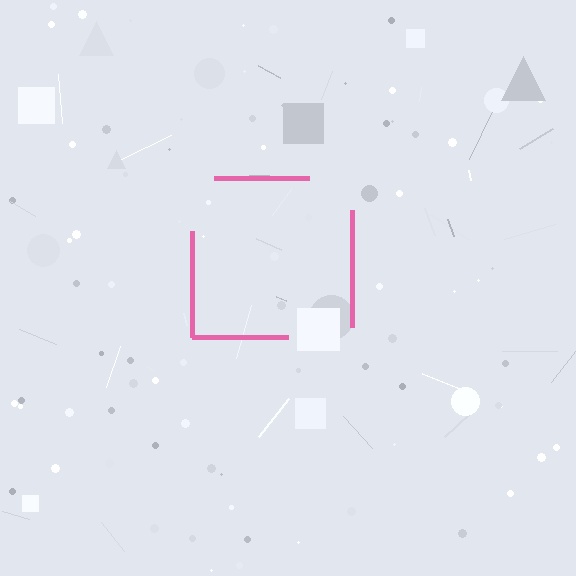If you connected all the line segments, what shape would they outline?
They would outline a square.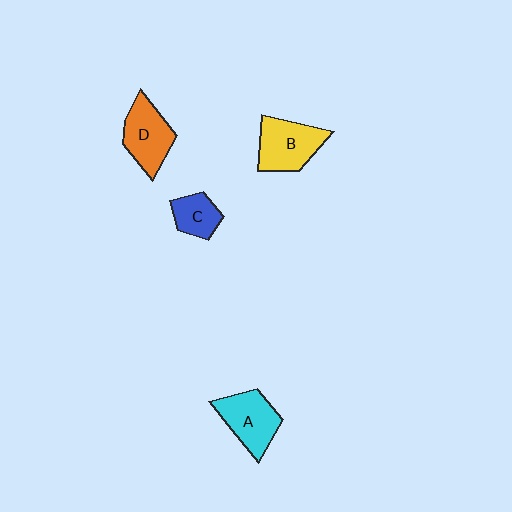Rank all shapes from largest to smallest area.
From largest to smallest: B (yellow), A (cyan), D (orange), C (blue).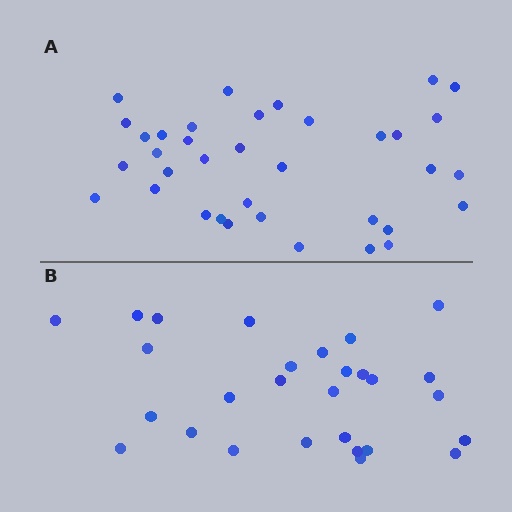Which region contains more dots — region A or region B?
Region A (the top region) has more dots.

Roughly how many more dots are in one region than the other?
Region A has roughly 8 or so more dots than region B.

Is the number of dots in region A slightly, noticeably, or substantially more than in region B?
Region A has noticeably more, but not dramatically so. The ratio is roughly 1.3 to 1.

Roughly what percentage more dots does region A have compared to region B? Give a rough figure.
About 30% more.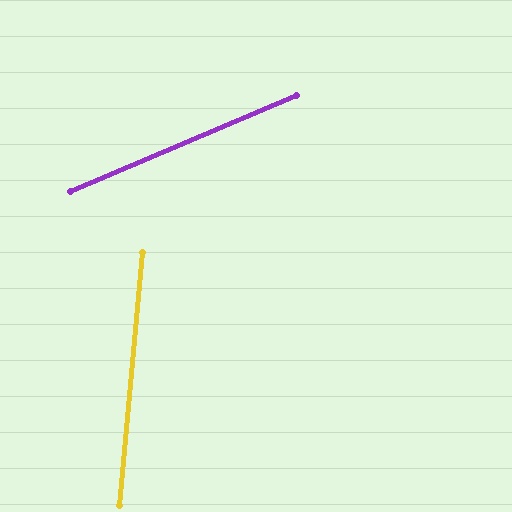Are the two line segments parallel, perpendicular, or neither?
Neither parallel nor perpendicular — they differ by about 62°.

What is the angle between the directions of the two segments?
Approximately 62 degrees.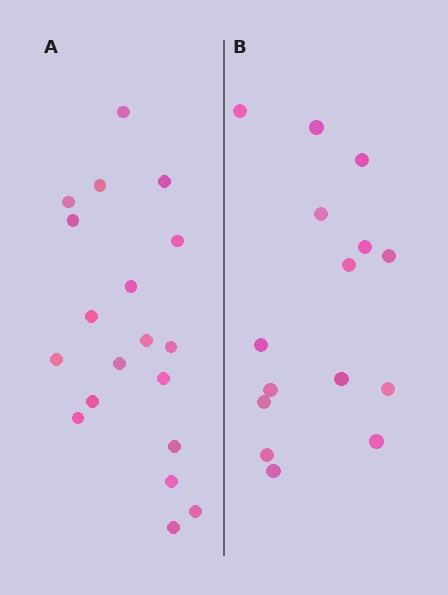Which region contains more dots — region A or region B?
Region A (the left region) has more dots.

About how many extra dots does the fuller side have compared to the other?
Region A has about 4 more dots than region B.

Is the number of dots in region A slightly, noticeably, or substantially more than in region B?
Region A has noticeably more, but not dramatically so. The ratio is roughly 1.3 to 1.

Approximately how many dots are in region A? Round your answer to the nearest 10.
About 20 dots. (The exact count is 19, which rounds to 20.)